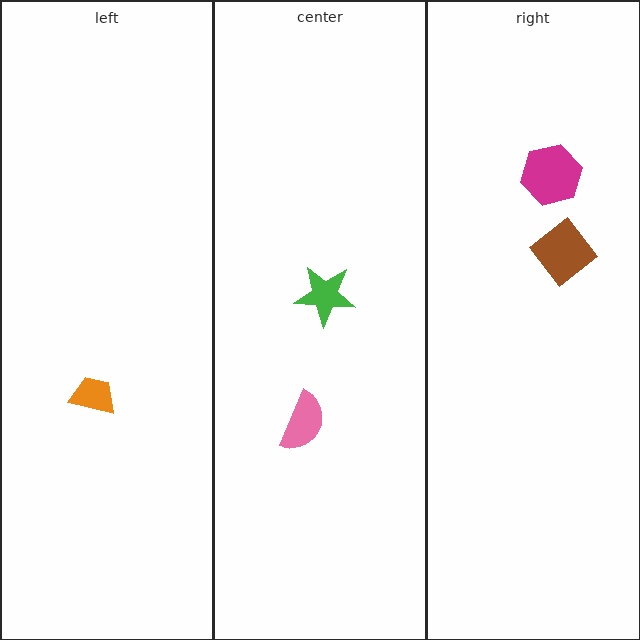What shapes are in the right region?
The brown diamond, the magenta hexagon.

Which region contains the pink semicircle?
The center region.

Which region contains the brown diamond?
The right region.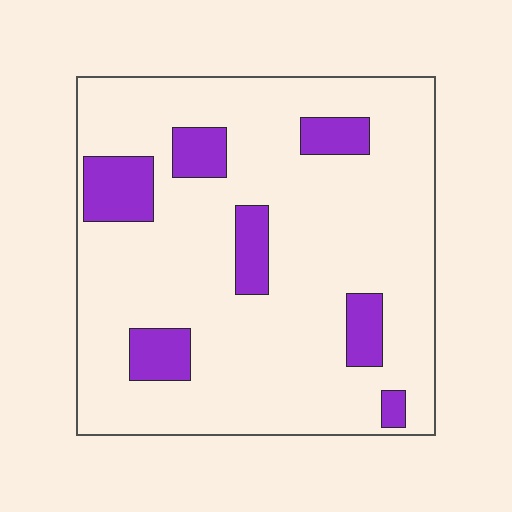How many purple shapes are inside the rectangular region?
7.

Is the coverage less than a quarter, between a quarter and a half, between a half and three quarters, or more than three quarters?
Less than a quarter.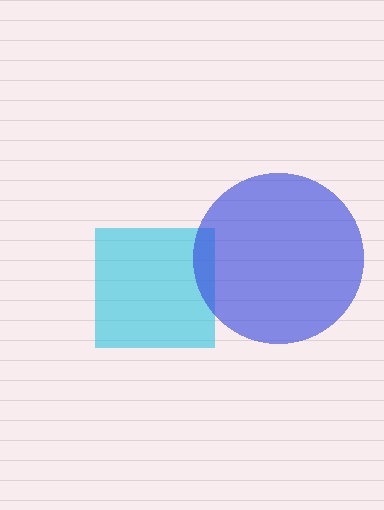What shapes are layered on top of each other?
The layered shapes are: a cyan square, a blue circle.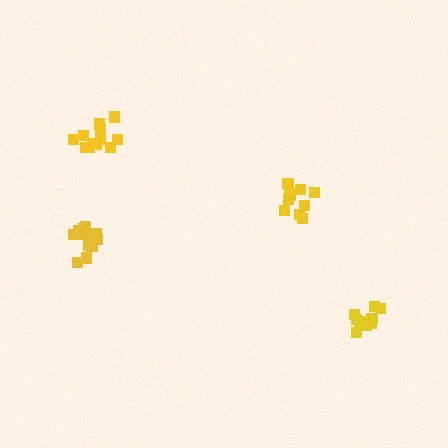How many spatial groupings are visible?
There are 4 spatial groupings.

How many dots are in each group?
Group 1: 12 dots, Group 2: 10 dots, Group 3: 13 dots, Group 4: 10 dots (45 total).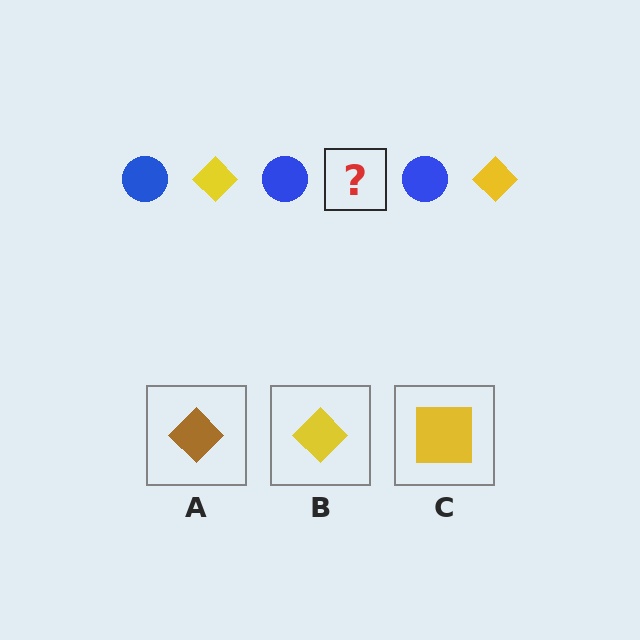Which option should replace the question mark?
Option B.